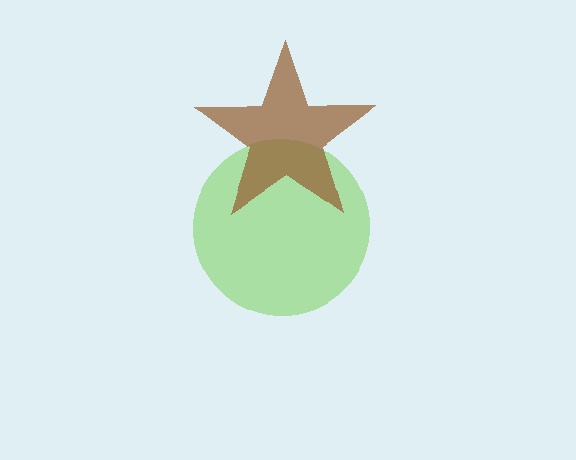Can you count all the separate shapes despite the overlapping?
Yes, there are 2 separate shapes.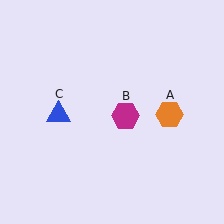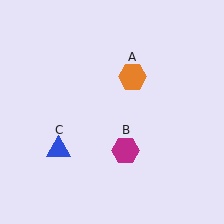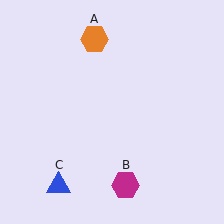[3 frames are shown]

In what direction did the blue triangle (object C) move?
The blue triangle (object C) moved down.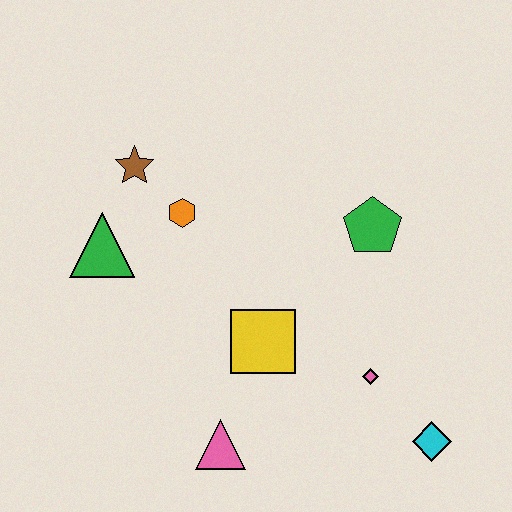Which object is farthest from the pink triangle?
The brown star is farthest from the pink triangle.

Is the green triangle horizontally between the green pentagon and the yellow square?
No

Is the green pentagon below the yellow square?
No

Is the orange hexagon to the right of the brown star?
Yes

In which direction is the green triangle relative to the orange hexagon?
The green triangle is to the left of the orange hexagon.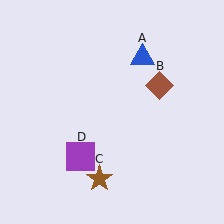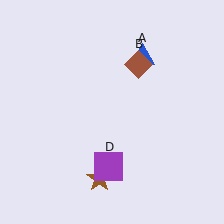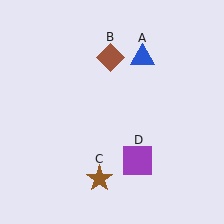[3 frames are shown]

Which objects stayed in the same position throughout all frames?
Blue triangle (object A) and brown star (object C) remained stationary.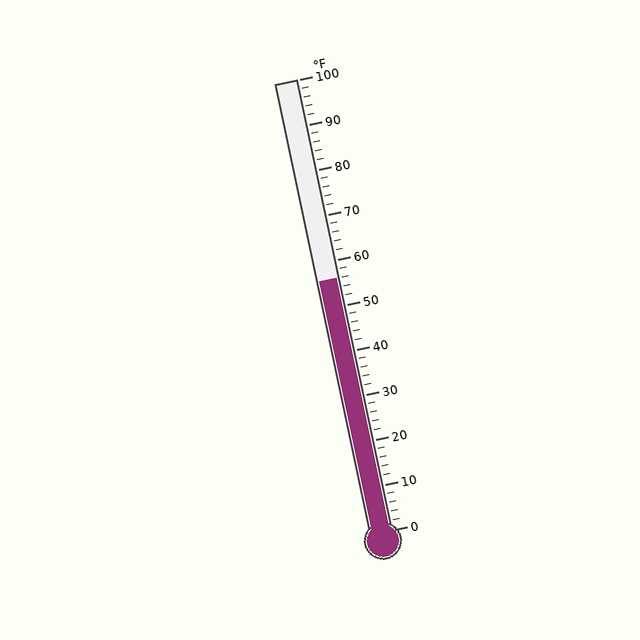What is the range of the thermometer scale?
The thermometer scale ranges from 0°F to 100°F.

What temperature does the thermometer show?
The thermometer shows approximately 56°F.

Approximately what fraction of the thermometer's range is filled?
The thermometer is filled to approximately 55% of its range.